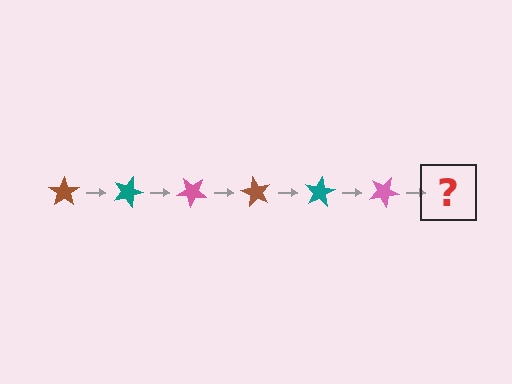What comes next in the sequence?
The next element should be a brown star, rotated 120 degrees from the start.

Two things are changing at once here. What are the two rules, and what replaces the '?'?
The two rules are that it rotates 20 degrees each step and the color cycles through brown, teal, and pink. The '?' should be a brown star, rotated 120 degrees from the start.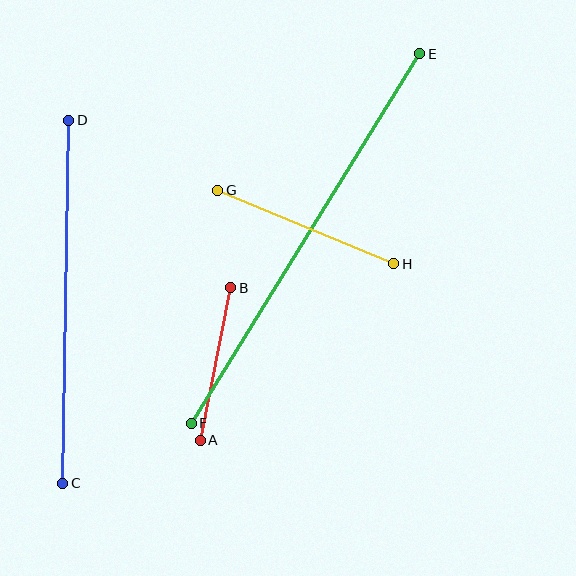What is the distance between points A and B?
The distance is approximately 156 pixels.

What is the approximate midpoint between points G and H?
The midpoint is at approximately (306, 227) pixels.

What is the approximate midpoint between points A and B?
The midpoint is at approximately (215, 364) pixels.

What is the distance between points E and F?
The distance is approximately 435 pixels.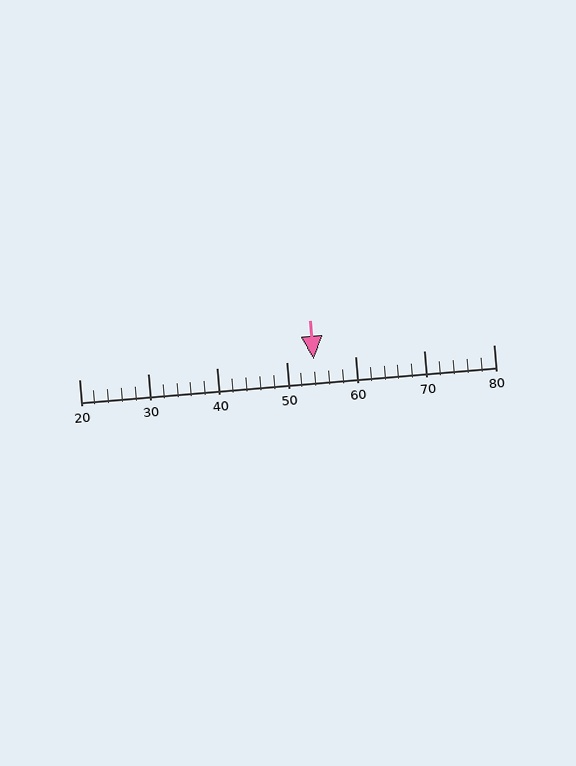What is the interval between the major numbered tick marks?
The major tick marks are spaced 10 units apart.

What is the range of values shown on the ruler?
The ruler shows values from 20 to 80.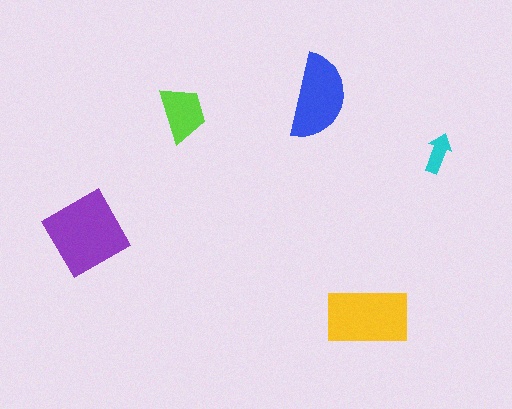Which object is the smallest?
The cyan arrow.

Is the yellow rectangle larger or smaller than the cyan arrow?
Larger.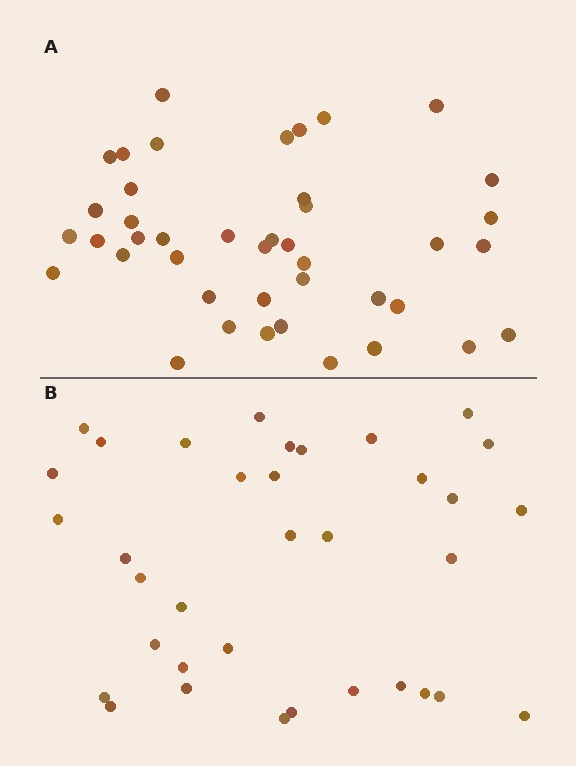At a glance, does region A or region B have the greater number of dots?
Region A (the top region) has more dots.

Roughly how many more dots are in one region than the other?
Region A has roughly 8 or so more dots than region B.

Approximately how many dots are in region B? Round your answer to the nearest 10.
About 40 dots. (The exact count is 35, which rounds to 40.)